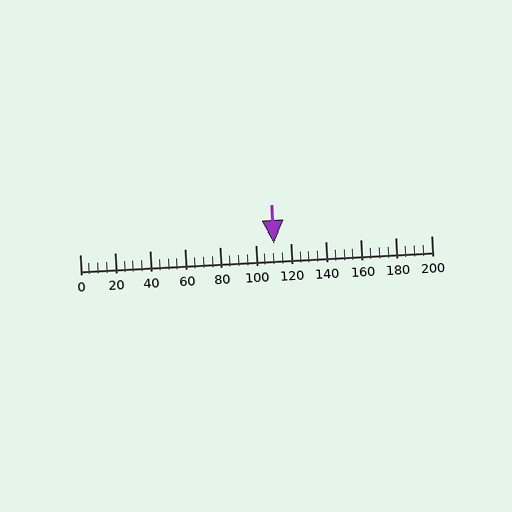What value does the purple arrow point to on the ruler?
The purple arrow points to approximately 110.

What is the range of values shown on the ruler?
The ruler shows values from 0 to 200.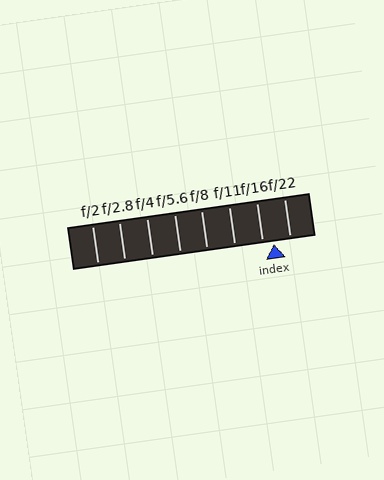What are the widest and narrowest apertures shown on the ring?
The widest aperture shown is f/2 and the narrowest is f/22.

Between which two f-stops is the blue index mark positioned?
The index mark is between f/16 and f/22.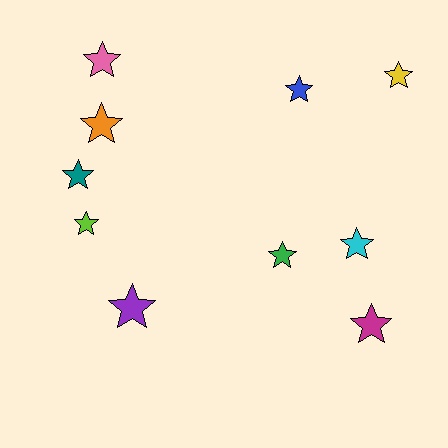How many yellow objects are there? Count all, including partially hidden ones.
There is 1 yellow object.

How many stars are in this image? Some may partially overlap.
There are 10 stars.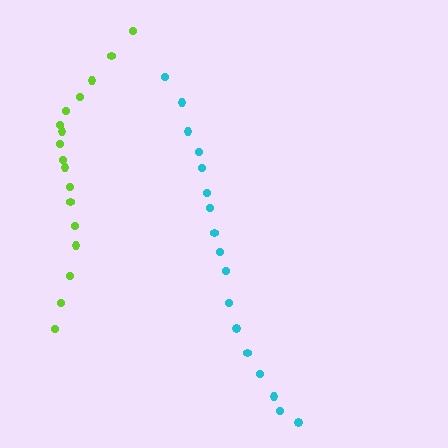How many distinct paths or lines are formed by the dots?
There are 2 distinct paths.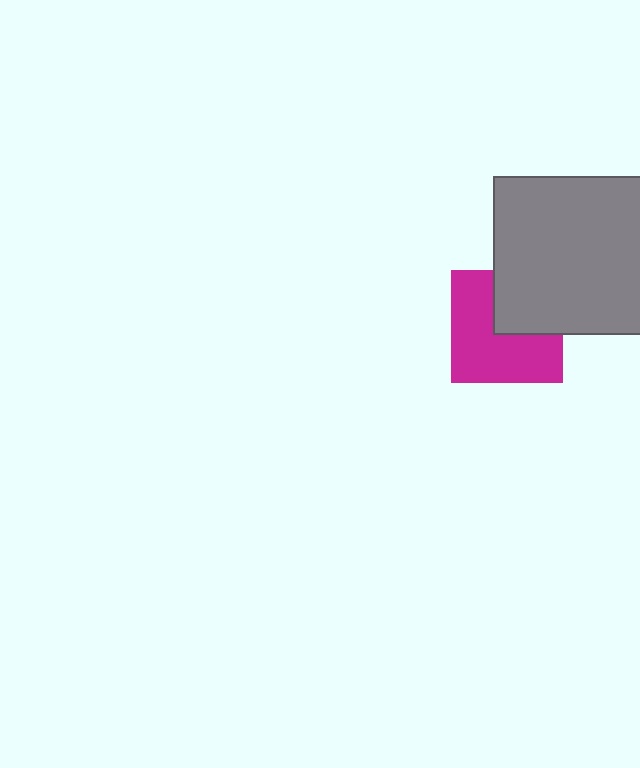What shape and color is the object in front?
The object in front is a gray square.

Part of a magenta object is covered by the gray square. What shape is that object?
It is a square.